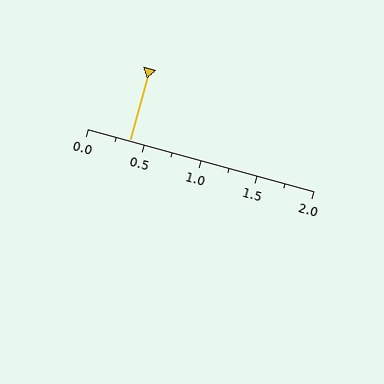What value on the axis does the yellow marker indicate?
The marker indicates approximately 0.38.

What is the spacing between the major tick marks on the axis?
The major ticks are spaced 0.5 apart.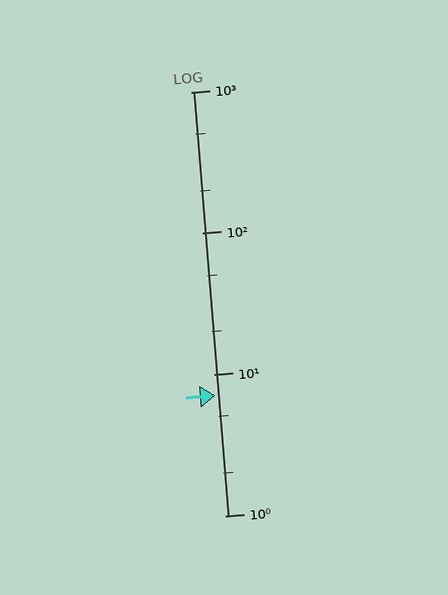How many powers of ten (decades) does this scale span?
The scale spans 3 decades, from 1 to 1000.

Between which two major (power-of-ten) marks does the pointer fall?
The pointer is between 1 and 10.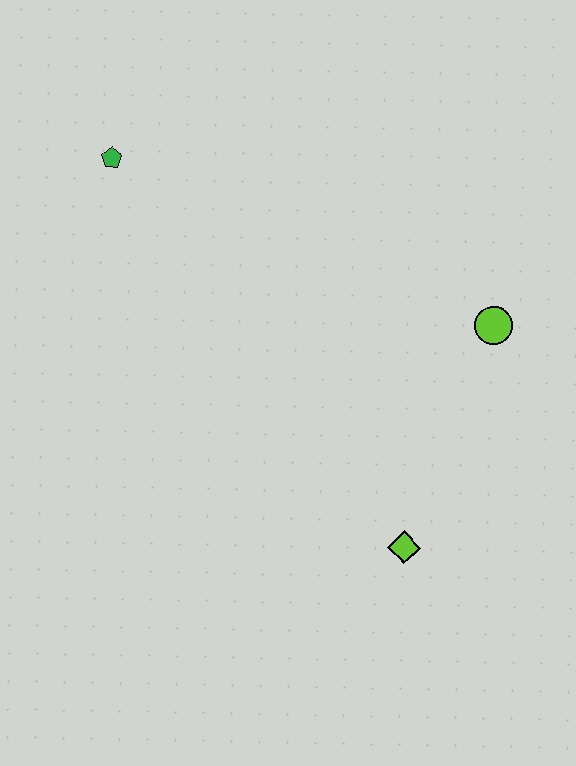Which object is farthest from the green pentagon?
The lime diamond is farthest from the green pentagon.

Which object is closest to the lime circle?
The lime diamond is closest to the lime circle.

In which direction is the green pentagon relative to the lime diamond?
The green pentagon is above the lime diamond.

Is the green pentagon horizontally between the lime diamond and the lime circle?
No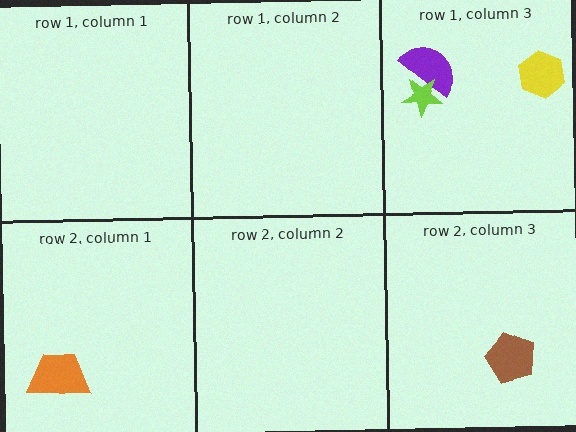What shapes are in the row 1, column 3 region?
The purple semicircle, the lime star, the yellow hexagon.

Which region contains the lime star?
The row 1, column 3 region.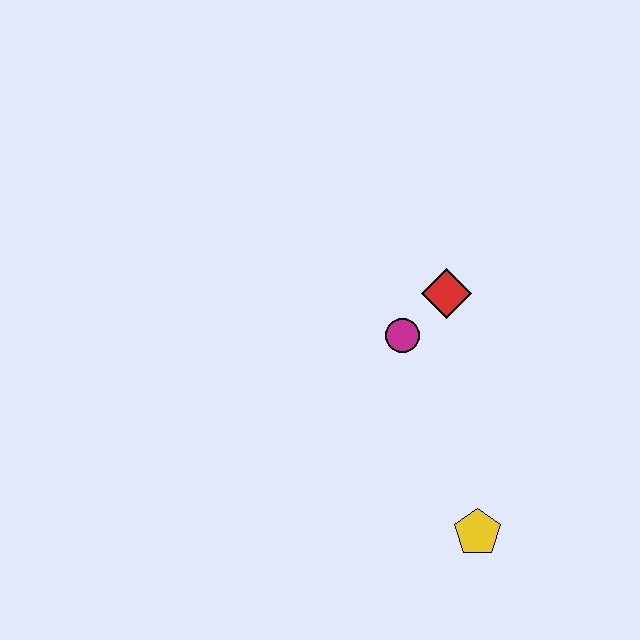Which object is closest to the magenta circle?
The red diamond is closest to the magenta circle.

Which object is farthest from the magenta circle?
The yellow pentagon is farthest from the magenta circle.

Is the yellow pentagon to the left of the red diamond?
No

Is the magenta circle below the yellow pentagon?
No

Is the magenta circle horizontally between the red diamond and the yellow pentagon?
No